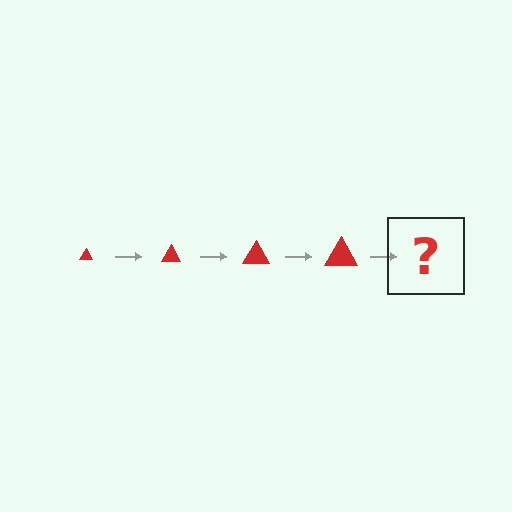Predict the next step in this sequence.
The next step is a red triangle, larger than the previous one.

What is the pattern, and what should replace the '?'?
The pattern is that the triangle gets progressively larger each step. The '?' should be a red triangle, larger than the previous one.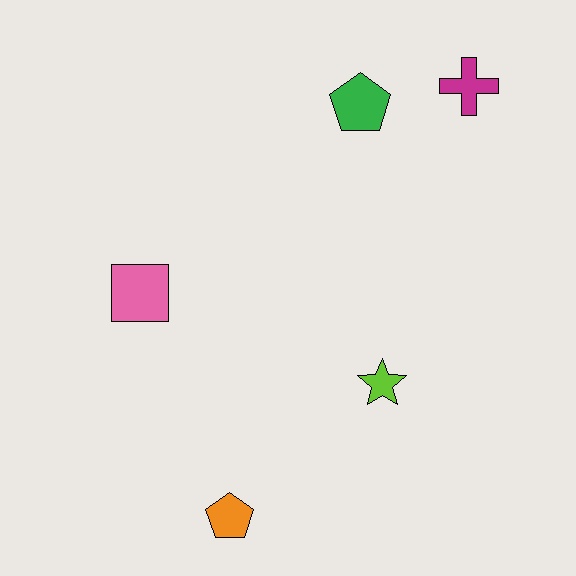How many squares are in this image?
There is 1 square.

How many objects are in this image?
There are 5 objects.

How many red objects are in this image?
There are no red objects.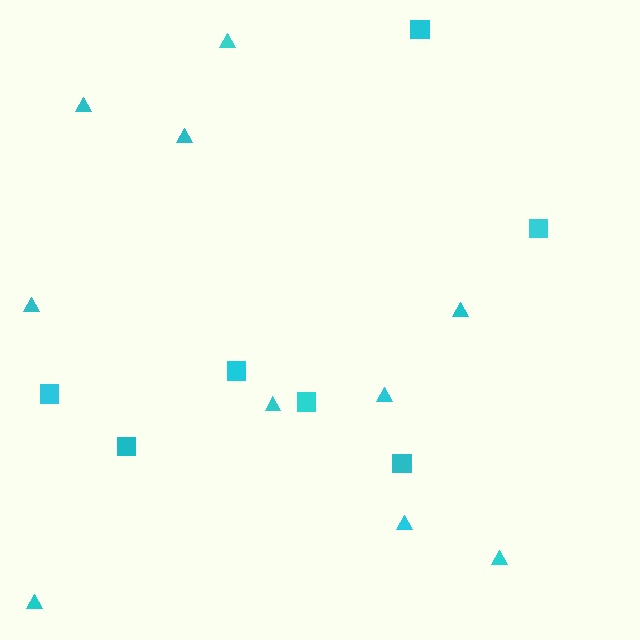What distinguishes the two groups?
There are 2 groups: one group of squares (7) and one group of triangles (10).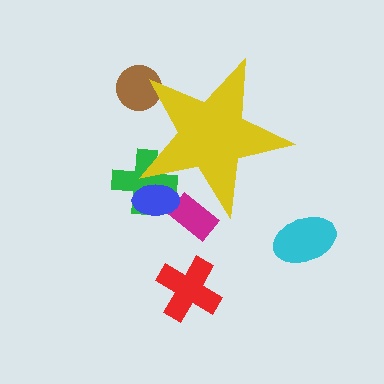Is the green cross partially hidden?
Yes, the green cross is partially hidden behind the yellow star.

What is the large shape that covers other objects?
A yellow star.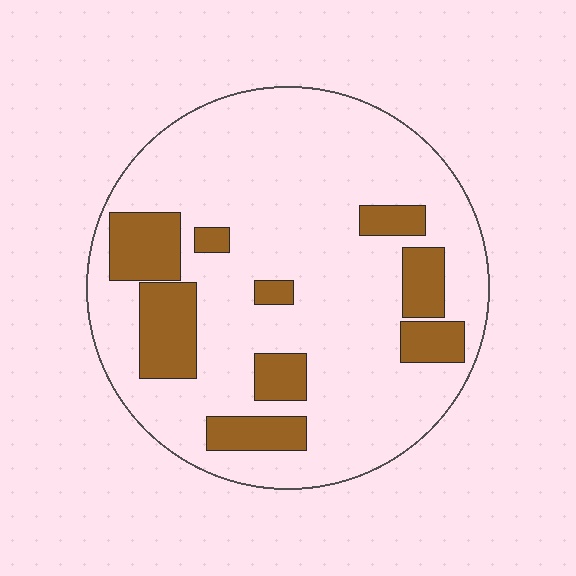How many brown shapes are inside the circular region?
9.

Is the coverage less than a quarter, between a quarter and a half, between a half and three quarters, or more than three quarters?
Less than a quarter.